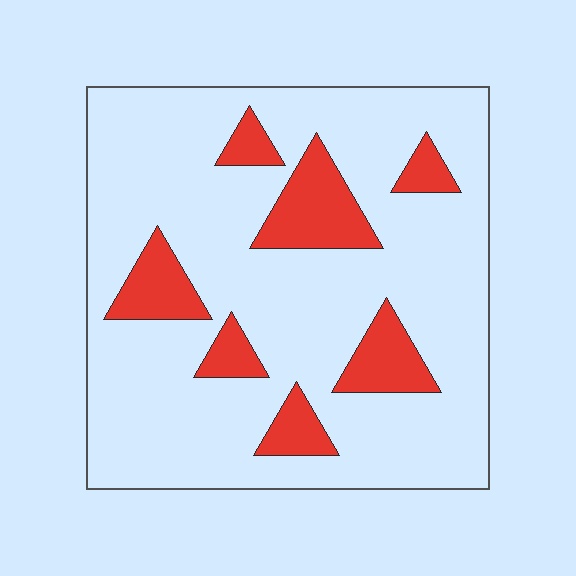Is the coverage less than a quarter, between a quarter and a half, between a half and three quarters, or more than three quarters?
Less than a quarter.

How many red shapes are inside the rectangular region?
7.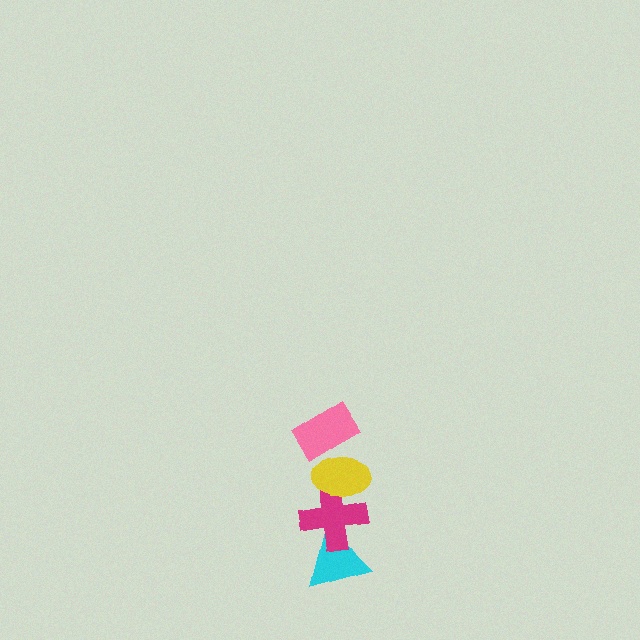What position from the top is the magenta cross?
The magenta cross is 3rd from the top.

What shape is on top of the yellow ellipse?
The pink rectangle is on top of the yellow ellipse.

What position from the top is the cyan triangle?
The cyan triangle is 4th from the top.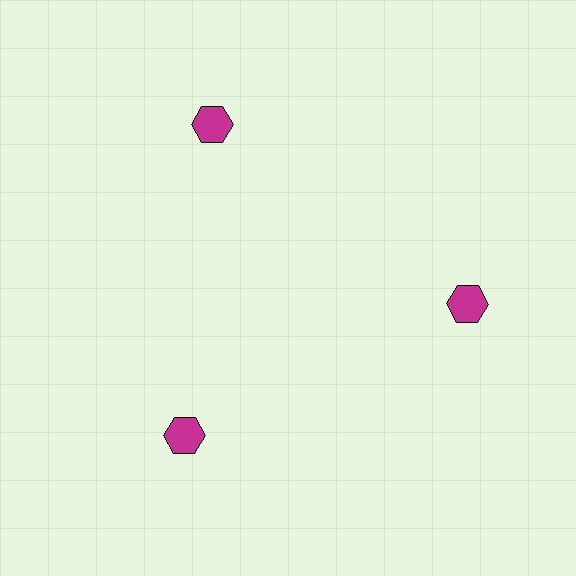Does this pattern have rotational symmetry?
Yes, this pattern has 3-fold rotational symmetry. It looks the same after rotating 120 degrees around the center.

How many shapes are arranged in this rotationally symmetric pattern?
There are 3 shapes, arranged in 3 groups of 1.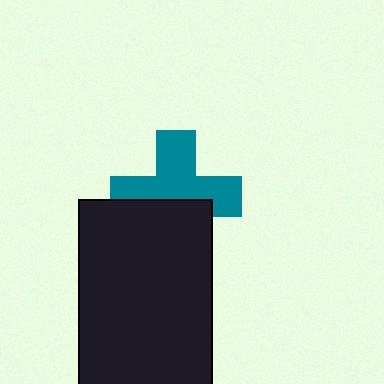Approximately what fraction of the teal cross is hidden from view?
Roughly 40% of the teal cross is hidden behind the black rectangle.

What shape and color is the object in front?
The object in front is a black rectangle.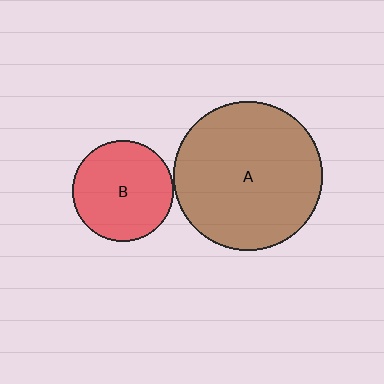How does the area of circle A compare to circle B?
Approximately 2.2 times.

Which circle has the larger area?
Circle A (brown).